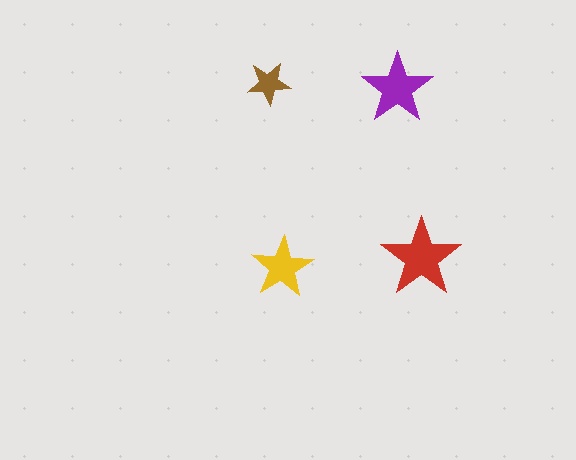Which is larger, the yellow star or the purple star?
The purple one.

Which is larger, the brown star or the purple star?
The purple one.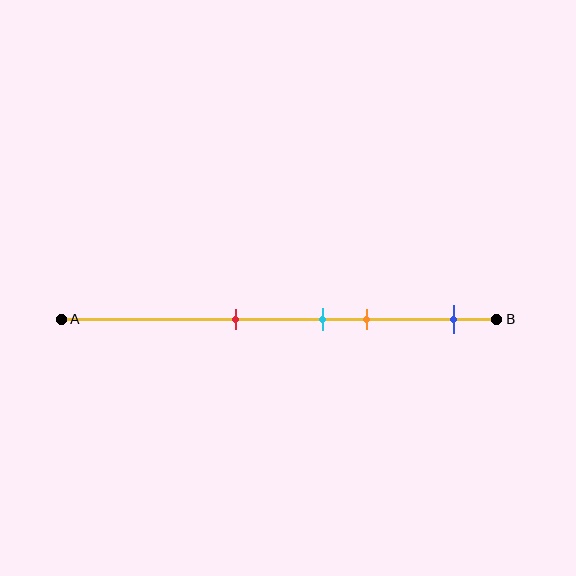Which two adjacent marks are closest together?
The cyan and orange marks are the closest adjacent pair.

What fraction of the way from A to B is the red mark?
The red mark is approximately 40% (0.4) of the way from A to B.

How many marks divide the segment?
There are 4 marks dividing the segment.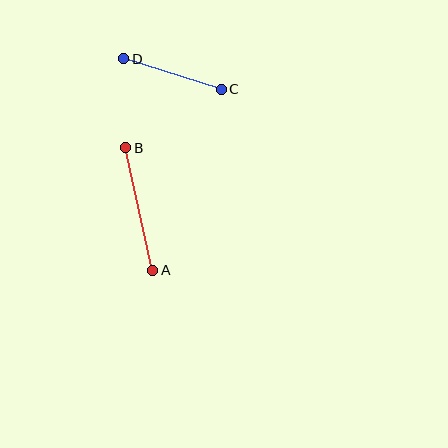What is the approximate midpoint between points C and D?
The midpoint is at approximately (172, 74) pixels.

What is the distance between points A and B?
The distance is approximately 125 pixels.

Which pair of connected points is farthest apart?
Points A and B are farthest apart.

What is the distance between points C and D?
The distance is approximately 102 pixels.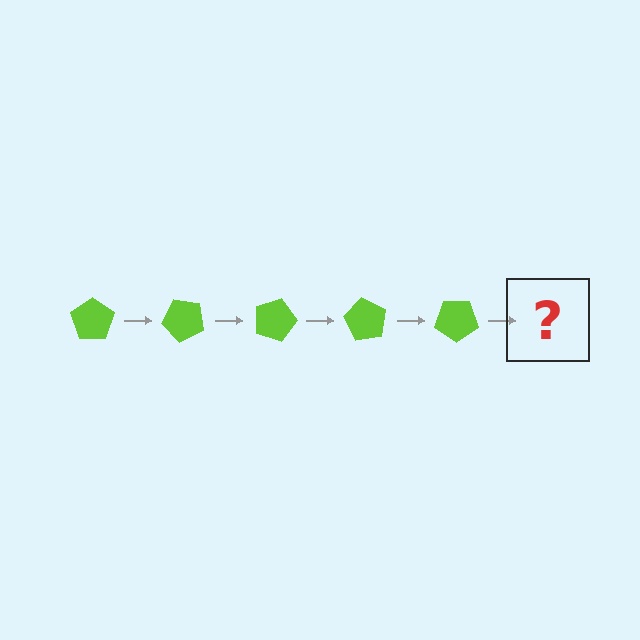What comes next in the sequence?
The next element should be a lime pentagon rotated 225 degrees.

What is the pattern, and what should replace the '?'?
The pattern is that the pentagon rotates 45 degrees each step. The '?' should be a lime pentagon rotated 225 degrees.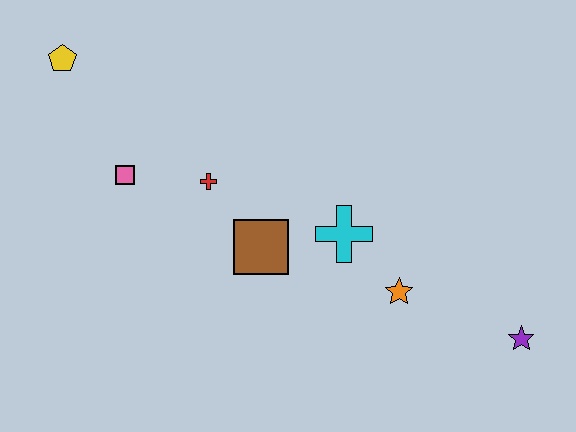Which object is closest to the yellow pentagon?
The pink square is closest to the yellow pentagon.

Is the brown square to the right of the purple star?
No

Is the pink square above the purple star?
Yes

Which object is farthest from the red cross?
The purple star is farthest from the red cross.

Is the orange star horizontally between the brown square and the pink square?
No